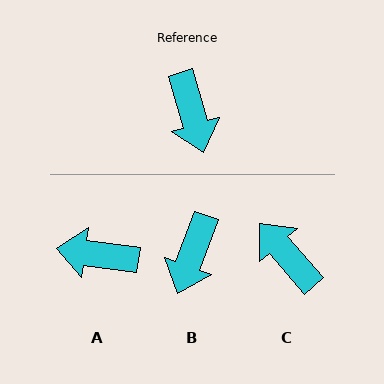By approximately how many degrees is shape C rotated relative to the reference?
Approximately 155 degrees clockwise.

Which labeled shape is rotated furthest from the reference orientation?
C, about 155 degrees away.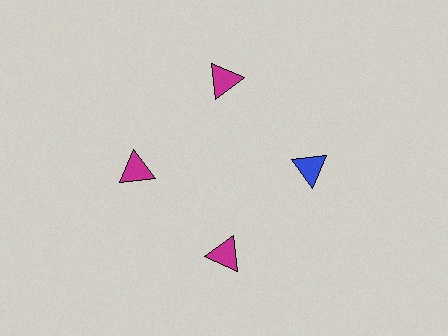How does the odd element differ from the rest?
It has a different color: blue instead of magenta.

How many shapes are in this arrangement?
There are 4 shapes arranged in a ring pattern.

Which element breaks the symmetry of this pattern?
The blue triangle at roughly the 3 o'clock position breaks the symmetry. All other shapes are magenta triangles.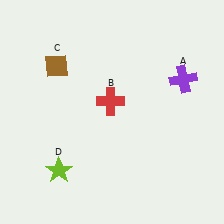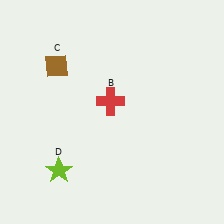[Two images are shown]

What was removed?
The purple cross (A) was removed in Image 2.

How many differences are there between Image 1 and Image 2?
There is 1 difference between the two images.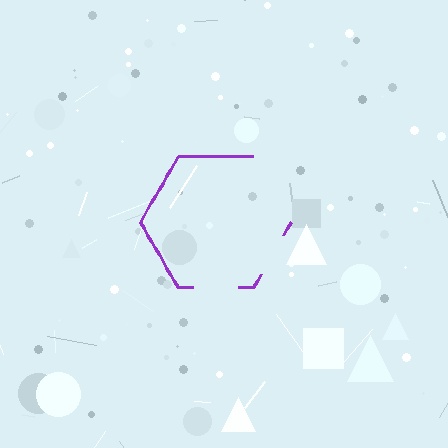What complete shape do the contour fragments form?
The contour fragments form a hexagon.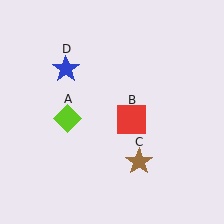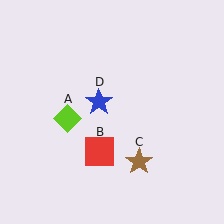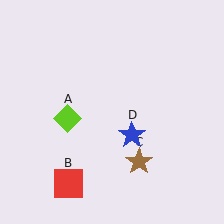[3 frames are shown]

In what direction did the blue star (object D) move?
The blue star (object D) moved down and to the right.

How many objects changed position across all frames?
2 objects changed position: red square (object B), blue star (object D).